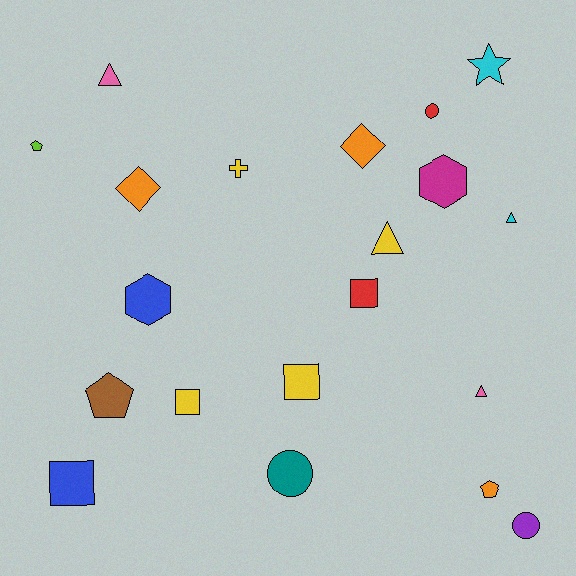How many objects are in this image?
There are 20 objects.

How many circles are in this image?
There are 3 circles.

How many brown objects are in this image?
There is 1 brown object.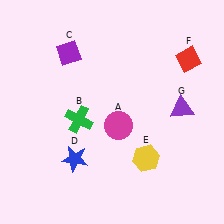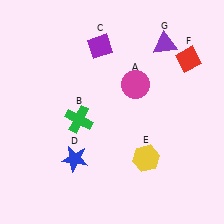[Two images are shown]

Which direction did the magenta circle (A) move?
The magenta circle (A) moved up.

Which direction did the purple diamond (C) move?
The purple diamond (C) moved right.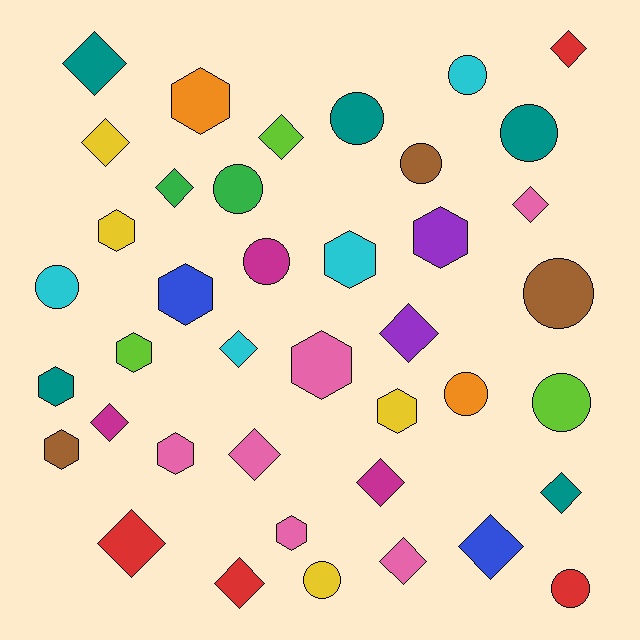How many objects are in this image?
There are 40 objects.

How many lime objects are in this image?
There are 3 lime objects.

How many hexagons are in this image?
There are 12 hexagons.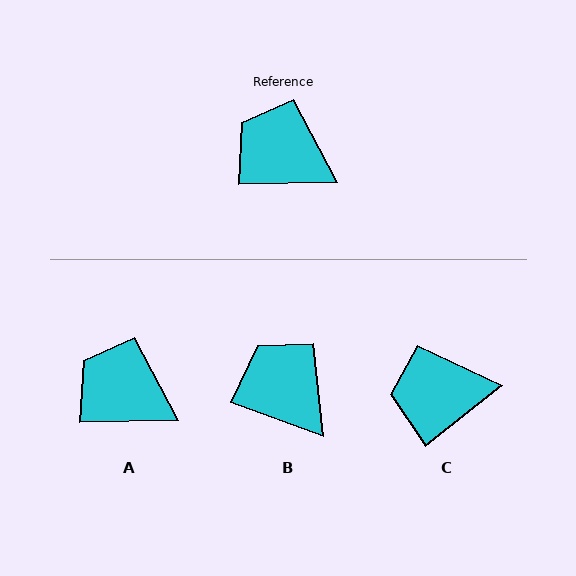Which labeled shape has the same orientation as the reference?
A.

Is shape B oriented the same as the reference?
No, it is off by about 22 degrees.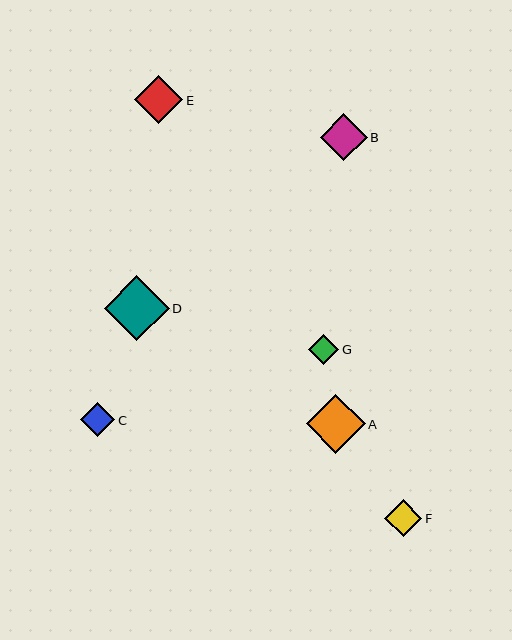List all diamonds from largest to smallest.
From largest to smallest: D, A, E, B, F, C, G.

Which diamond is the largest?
Diamond D is the largest with a size of approximately 65 pixels.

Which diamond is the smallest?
Diamond G is the smallest with a size of approximately 30 pixels.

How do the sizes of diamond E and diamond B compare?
Diamond E and diamond B are approximately the same size.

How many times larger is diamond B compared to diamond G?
Diamond B is approximately 1.6 times the size of diamond G.